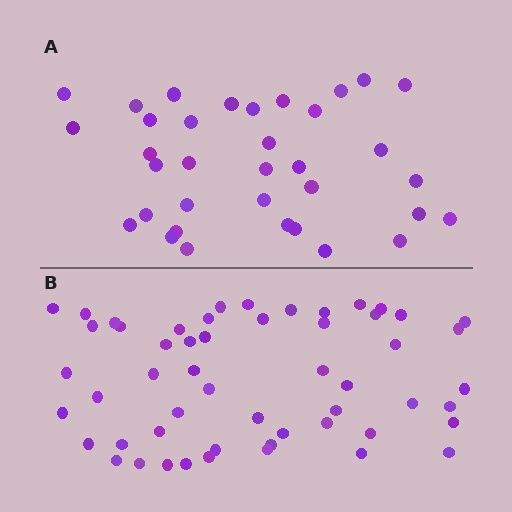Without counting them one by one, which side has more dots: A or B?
Region B (the bottom region) has more dots.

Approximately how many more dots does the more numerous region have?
Region B has approximately 20 more dots than region A.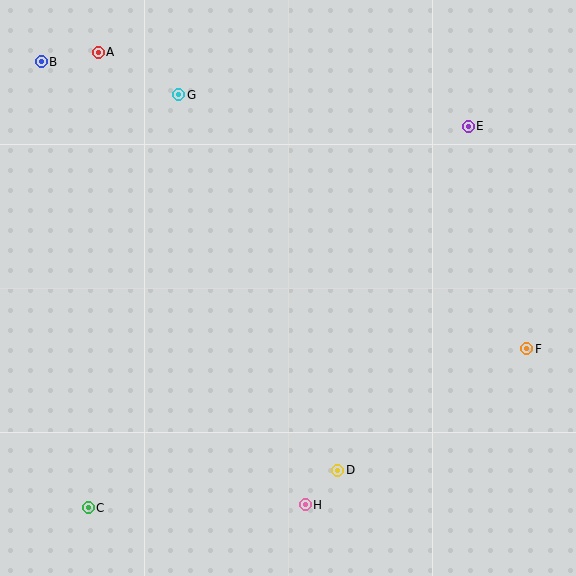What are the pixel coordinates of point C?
Point C is at (88, 508).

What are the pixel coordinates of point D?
Point D is at (338, 470).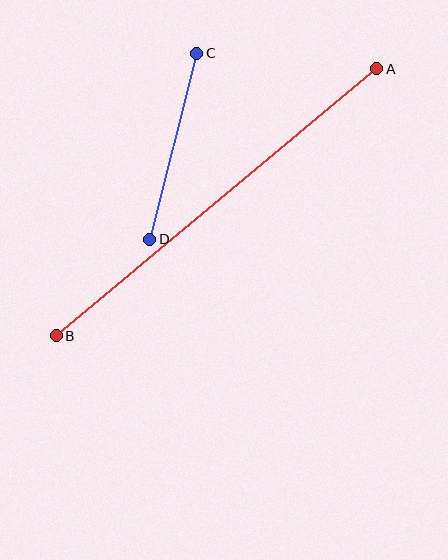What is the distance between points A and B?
The distance is approximately 417 pixels.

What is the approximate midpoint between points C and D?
The midpoint is at approximately (173, 146) pixels.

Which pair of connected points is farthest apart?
Points A and B are farthest apart.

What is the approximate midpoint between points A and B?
The midpoint is at approximately (216, 202) pixels.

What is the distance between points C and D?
The distance is approximately 192 pixels.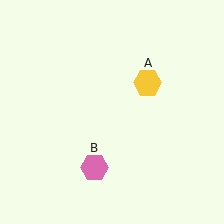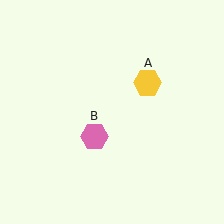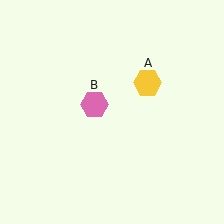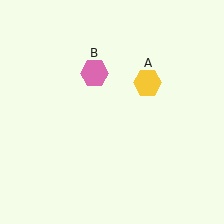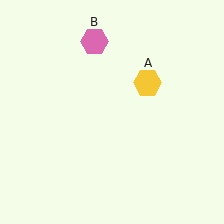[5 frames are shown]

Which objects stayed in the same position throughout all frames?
Yellow hexagon (object A) remained stationary.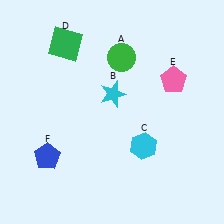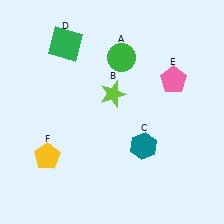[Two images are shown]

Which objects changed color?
B changed from cyan to lime. C changed from cyan to teal. F changed from blue to yellow.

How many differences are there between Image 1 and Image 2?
There are 3 differences between the two images.